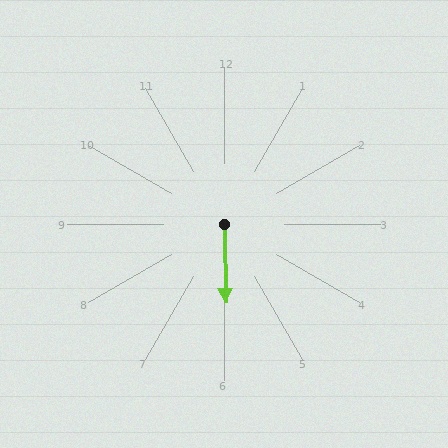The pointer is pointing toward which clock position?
Roughly 6 o'clock.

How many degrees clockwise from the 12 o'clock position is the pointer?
Approximately 179 degrees.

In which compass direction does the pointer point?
South.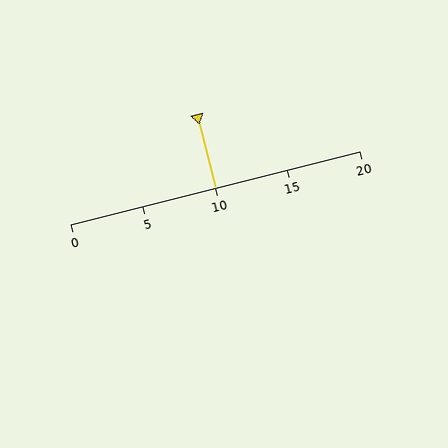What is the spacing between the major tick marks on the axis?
The major ticks are spaced 5 apart.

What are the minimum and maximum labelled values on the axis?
The axis runs from 0 to 20.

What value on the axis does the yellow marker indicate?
The marker indicates approximately 10.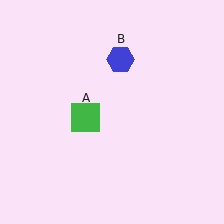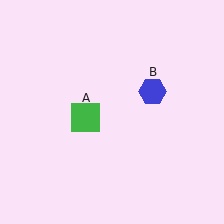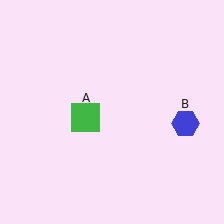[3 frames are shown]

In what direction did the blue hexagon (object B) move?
The blue hexagon (object B) moved down and to the right.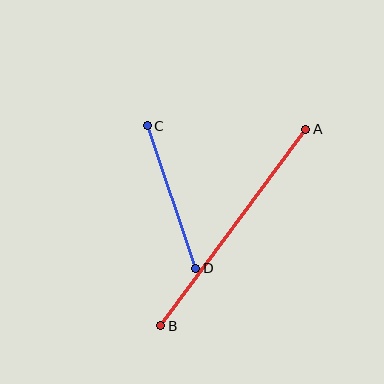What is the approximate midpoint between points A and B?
The midpoint is at approximately (233, 228) pixels.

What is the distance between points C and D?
The distance is approximately 151 pixels.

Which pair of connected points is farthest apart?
Points A and B are farthest apart.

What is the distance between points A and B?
The distance is approximately 244 pixels.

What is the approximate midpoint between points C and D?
The midpoint is at approximately (172, 197) pixels.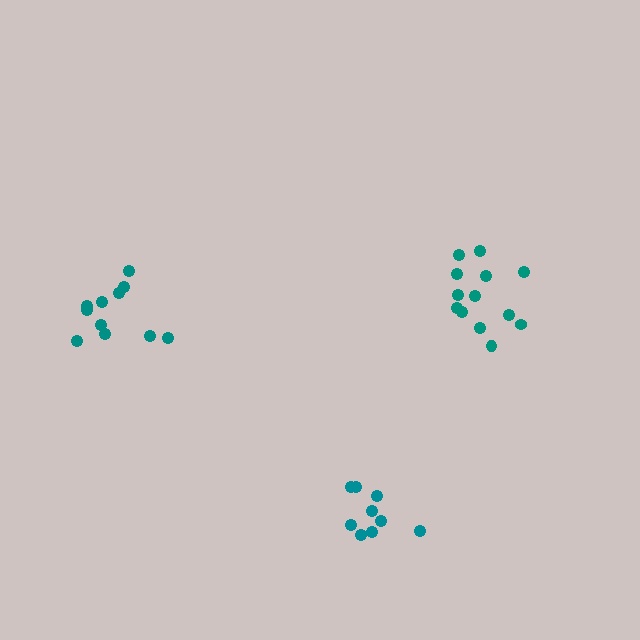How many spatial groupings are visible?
There are 3 spatial groupings.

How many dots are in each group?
Group 1: 9 dots, Group 2: 11 dots, Group 3: 13 dots (33 total).